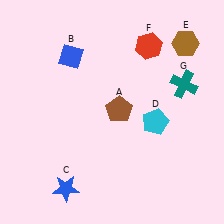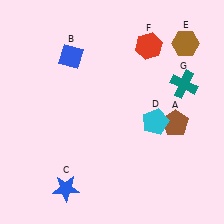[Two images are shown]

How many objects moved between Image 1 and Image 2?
1 object moved between the two images.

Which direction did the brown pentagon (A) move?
The brown pentagon (A) moved right.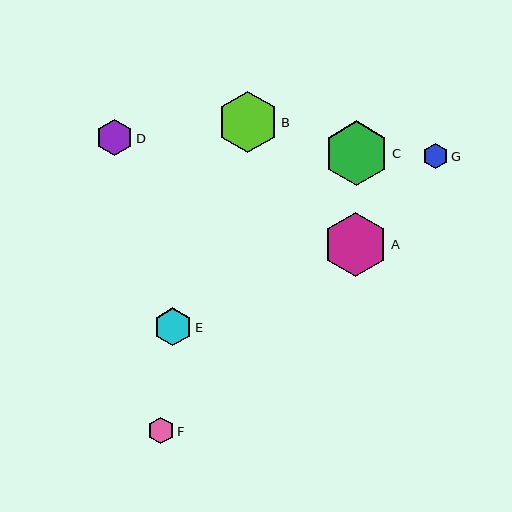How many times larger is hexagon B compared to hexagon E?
Hexagon B is approximately 1.6 times the size of hexagon E.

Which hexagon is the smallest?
Hexagon G is the smallest with a size of approximately 25 pixels.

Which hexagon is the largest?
Hexagon C is the largest with a size of approximately 65 pixels.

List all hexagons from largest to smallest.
From largest to smallest: C, A, B, E, D, F, G.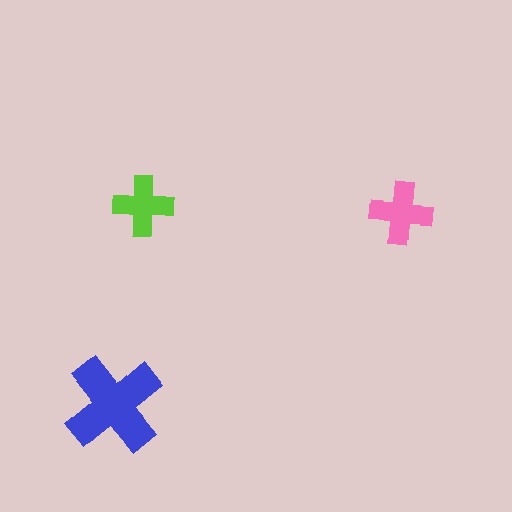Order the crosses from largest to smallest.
the blue one, the pink one, the lime one.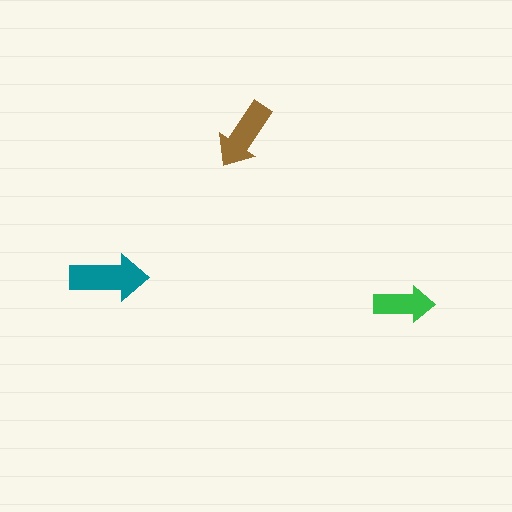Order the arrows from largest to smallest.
the teal one, the brown one, the green one.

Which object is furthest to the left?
The teal arrow is leftmost.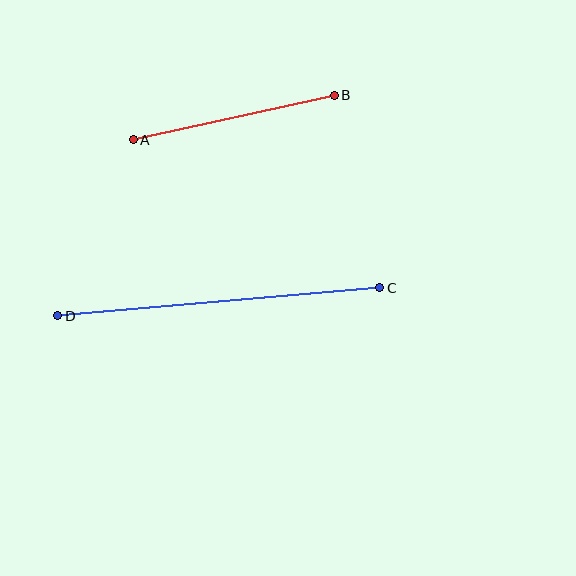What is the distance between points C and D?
The distance is approximately 323 pixels.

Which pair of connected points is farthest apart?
Points C and D are farthest apart.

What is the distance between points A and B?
The distance is approximately 206 pixels.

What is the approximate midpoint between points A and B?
The midpoint is at approximately (234, 117) pixels.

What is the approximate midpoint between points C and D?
The midpoint is at approximately (219, 302) pixels.